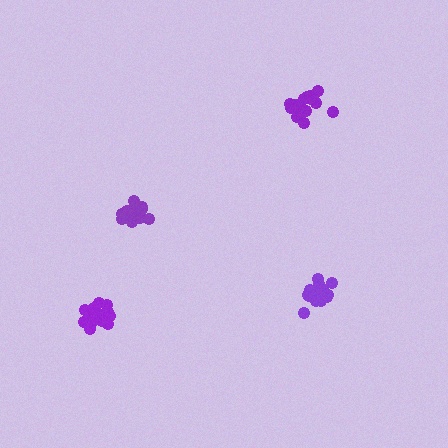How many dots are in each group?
Group 1: 19 dots, Group 2: 15 dots, Group 3: 16 dots, Group 4: 17 dots (67 total).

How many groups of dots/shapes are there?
There are 4 groups.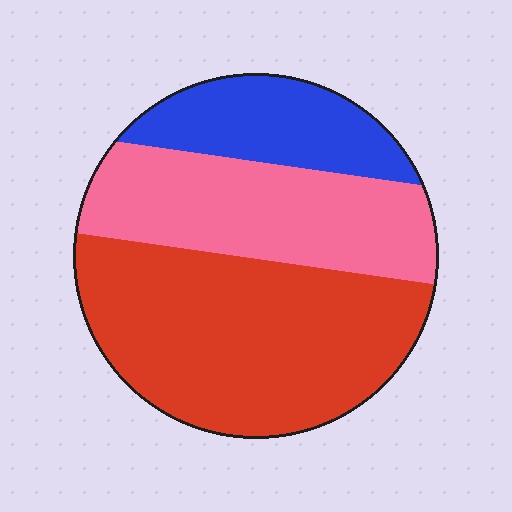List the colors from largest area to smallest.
From largest to smallest: red, pink, blue.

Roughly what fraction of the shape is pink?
Pink takes up about one third (1/3) of the shape.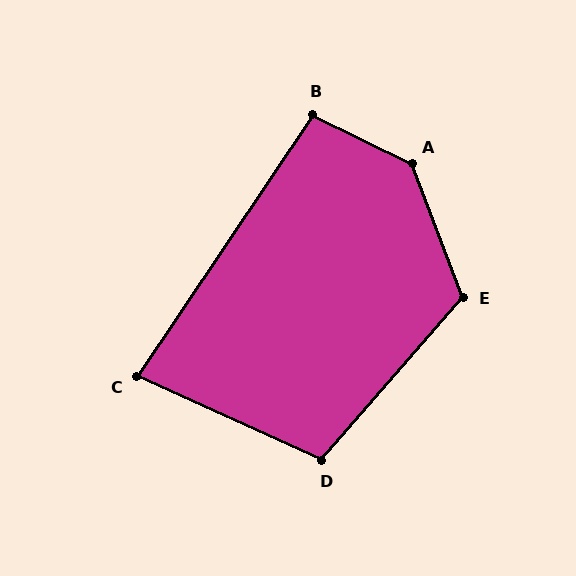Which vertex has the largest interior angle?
A, at approximately 137 degrees.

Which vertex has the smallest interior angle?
C, at approximately 80 degrees.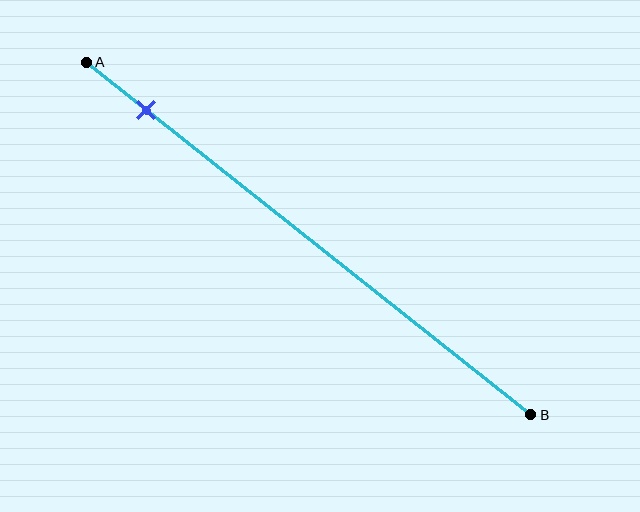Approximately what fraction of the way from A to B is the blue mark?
The blue mark is approximately 15% of the way from A to B.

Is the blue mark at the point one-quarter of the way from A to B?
No, the mark is at about 15% from A, not at the 25% one-quarter point.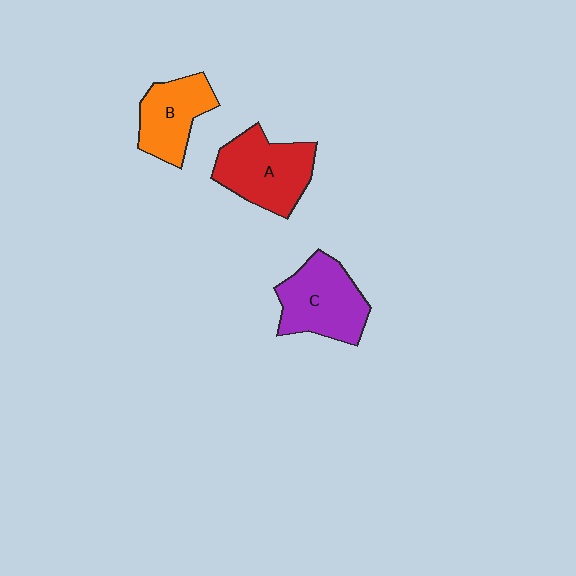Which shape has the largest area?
Shape A (red).